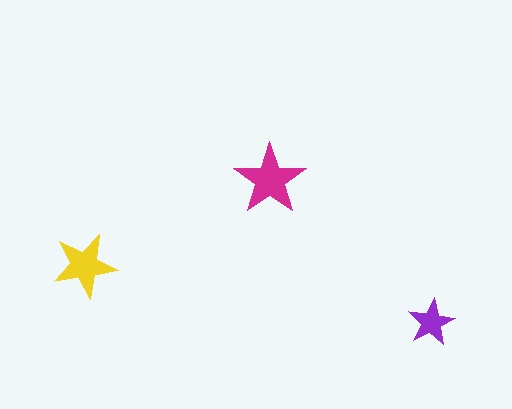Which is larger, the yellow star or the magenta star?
The magenta one.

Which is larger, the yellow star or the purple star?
The yellow one.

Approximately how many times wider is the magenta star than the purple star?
About 1.5 times wider.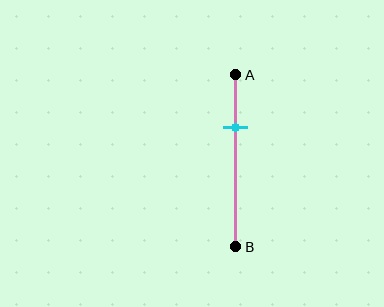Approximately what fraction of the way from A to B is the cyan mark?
The cyan mark is approximately 30% of the way from A to B.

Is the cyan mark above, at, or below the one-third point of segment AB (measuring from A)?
The cyan mark is approximately at the one-third point of segment AB.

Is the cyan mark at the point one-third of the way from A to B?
Yes, the mark is approximately at the one-third point.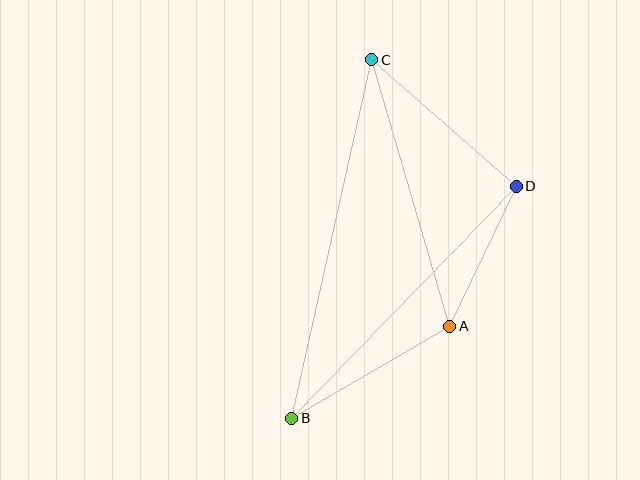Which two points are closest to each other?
Points A and D are closest to each other.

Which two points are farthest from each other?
Points B and C are farthest from each other.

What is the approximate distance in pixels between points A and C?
The distance between A and C is approximately 278 pixels.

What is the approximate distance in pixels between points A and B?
The distance between A and B is approximately 183 pixels.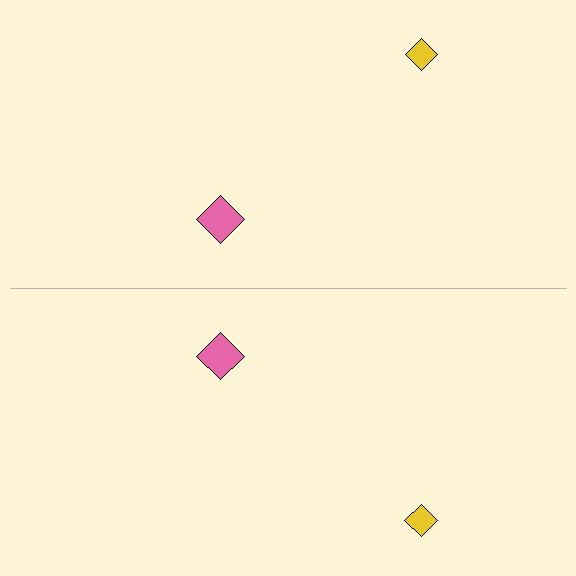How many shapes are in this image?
There are 4 shapes in this image.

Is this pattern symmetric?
Yes, this pattern has bilateral (reflection) symmetry.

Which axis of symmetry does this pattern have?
The pattern has a horizontal axis of symmetry running through the center of the image.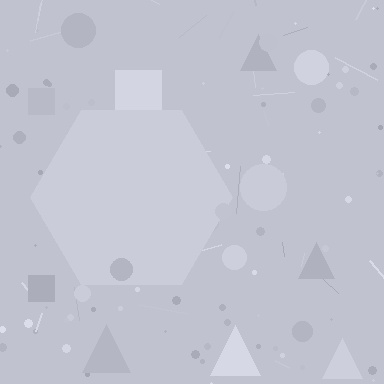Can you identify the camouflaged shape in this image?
The camouflaged shape is a hexagon.